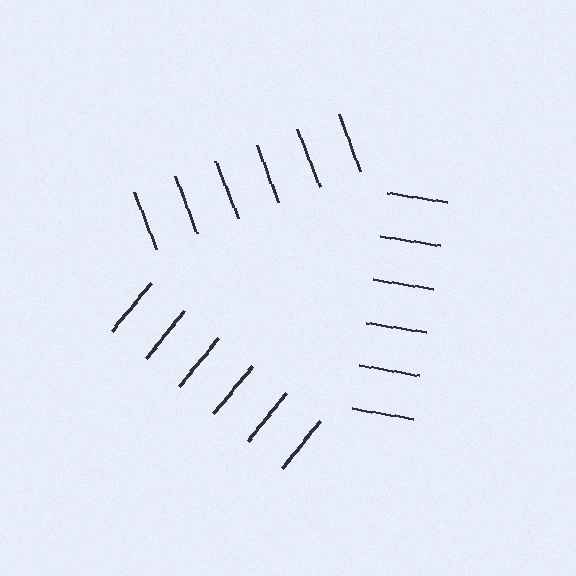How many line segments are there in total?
18 — 6 along each of the 3 edges.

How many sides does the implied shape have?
3 sides — the line-ends trace a triangle.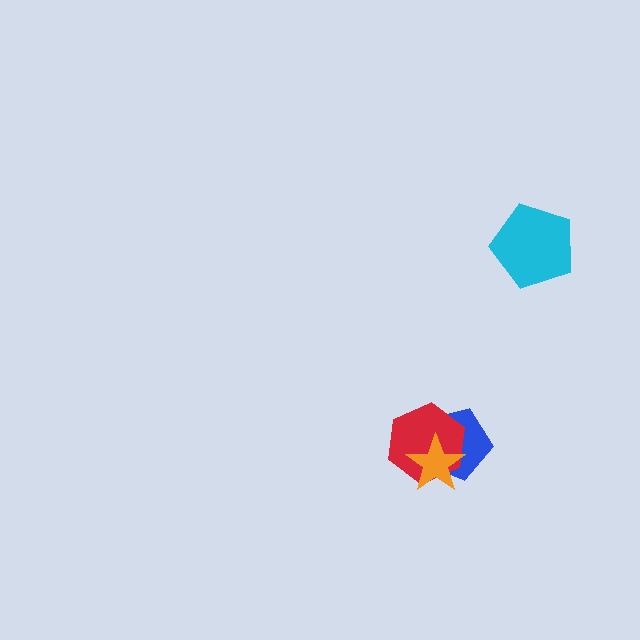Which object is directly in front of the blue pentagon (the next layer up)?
The red hexagon is directly in front of the blue pentagon.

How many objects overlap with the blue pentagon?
2 objects overlap with the blue pentagon.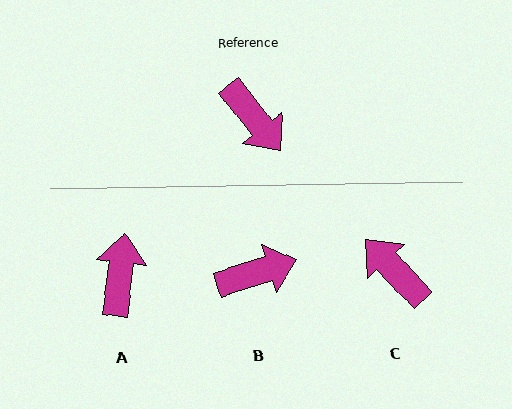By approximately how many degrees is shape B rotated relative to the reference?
Approximately 69 degrees counter-clockwise.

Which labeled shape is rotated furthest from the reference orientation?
C, about 175 degrees away.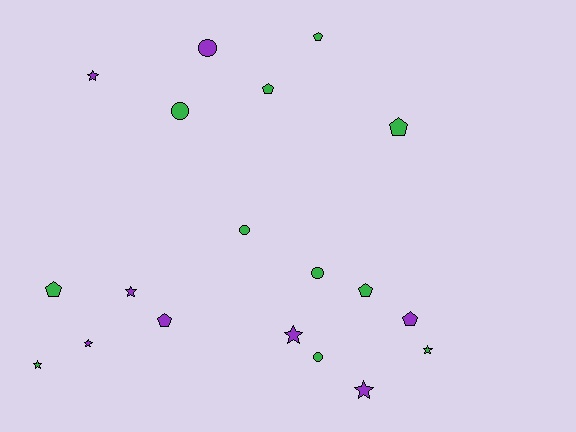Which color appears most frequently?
Green, with 11 objects.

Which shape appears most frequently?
Pentagon, with 7 objects.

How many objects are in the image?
There are 19 objects.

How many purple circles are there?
There is 1 purple circle.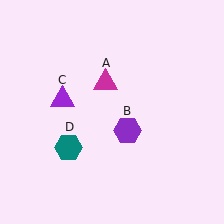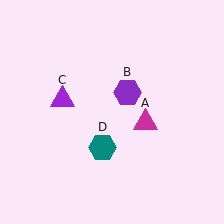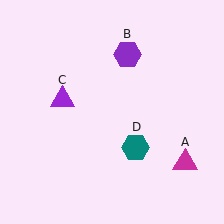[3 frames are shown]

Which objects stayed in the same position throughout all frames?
Purple triangle (object C) remained stationary.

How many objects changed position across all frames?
3 objects changed position: magenta triangle (object A), purple hexagon (object B), teal hexagon (object D).